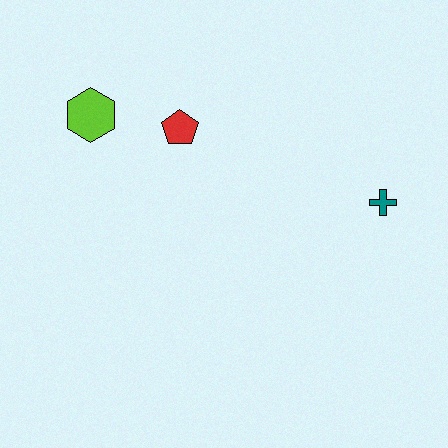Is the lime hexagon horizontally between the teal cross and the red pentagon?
No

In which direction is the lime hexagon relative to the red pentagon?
The lime hexagon is to the left of the red pentagon.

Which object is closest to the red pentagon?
The lime hexagon is closest to the red pentagon.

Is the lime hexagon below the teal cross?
No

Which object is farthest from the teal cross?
The lime hexagon is farthest from the teal cross.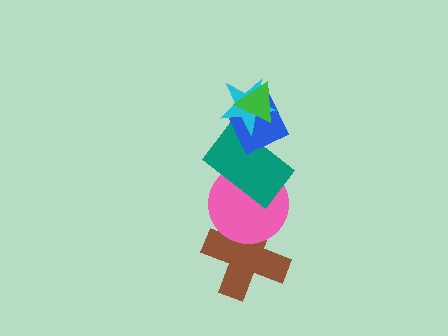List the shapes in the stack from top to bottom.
From top to bottom: the green triangle, the cyan star, the blue diamond, the teal rectangle, the pink circle, the brown cross.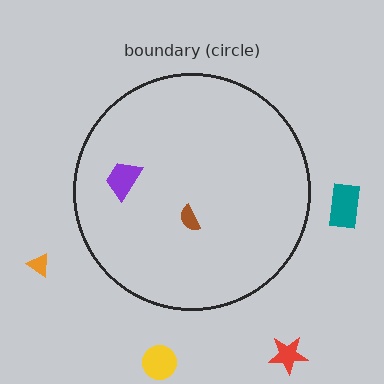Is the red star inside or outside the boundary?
Outside.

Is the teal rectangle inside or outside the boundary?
Outside.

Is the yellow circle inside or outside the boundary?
Outside.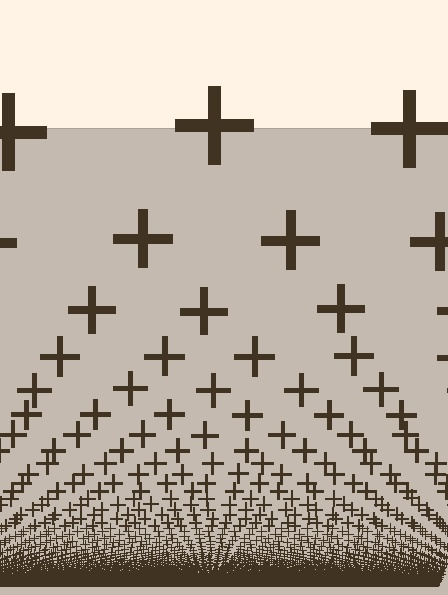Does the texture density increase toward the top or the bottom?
Density increases toward the bottom.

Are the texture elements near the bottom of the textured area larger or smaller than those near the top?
Smaller. The gradient is inverted — elements near the bottom are smaller and denser.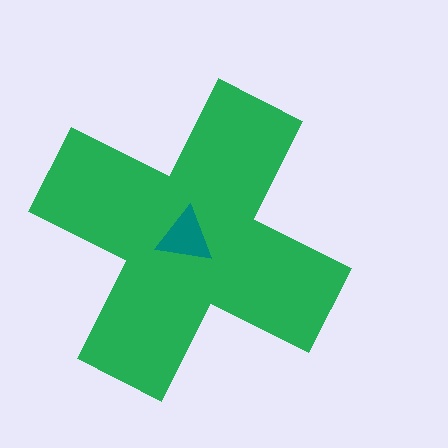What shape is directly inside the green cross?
The teal triangle.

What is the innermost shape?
The teal triangle.